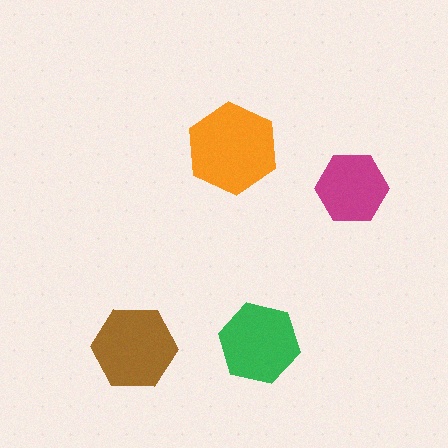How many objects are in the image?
There are 4 objects in the image.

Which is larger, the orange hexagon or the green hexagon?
The orange one.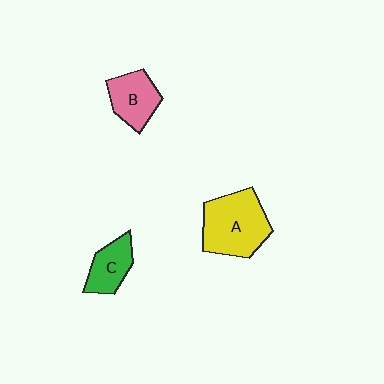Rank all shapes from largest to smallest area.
From largest to smallest: A (yellow), B (pink), C (green).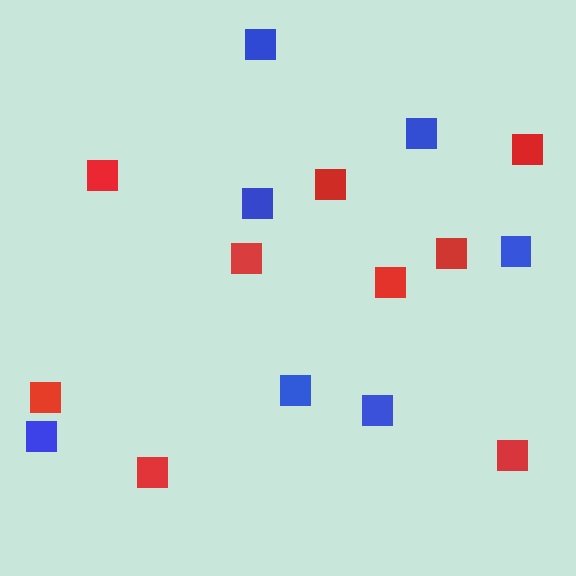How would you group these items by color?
There are 2 groups: one group of blue squares (7) and one group of red squares (9).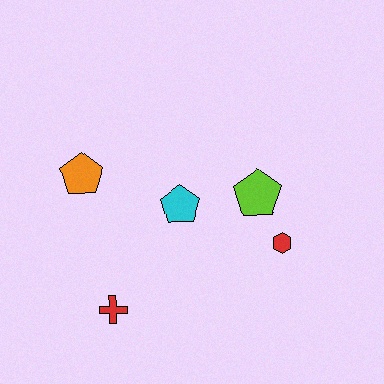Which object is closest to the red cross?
The cyan pentagon is closest to the red cross.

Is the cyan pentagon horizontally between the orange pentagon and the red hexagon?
Yes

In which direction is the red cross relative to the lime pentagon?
The red cross is to the left of the lime pentagon.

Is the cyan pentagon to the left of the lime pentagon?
Yes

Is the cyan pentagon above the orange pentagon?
No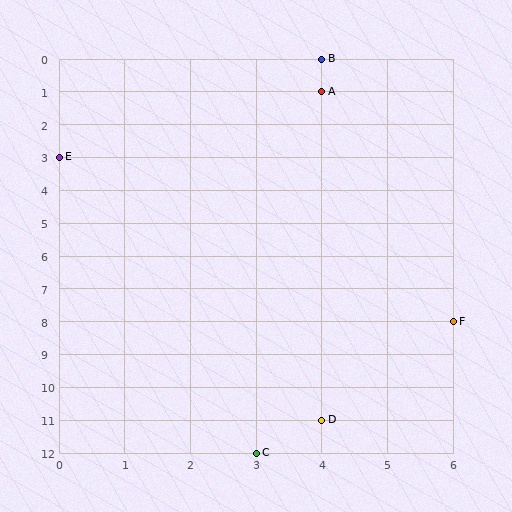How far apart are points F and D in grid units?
Points F and D are 2 columns and 3 rows apart (about 3.6 grid units diagonally).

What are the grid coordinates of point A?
Point A is at grid coordinates (4, 1).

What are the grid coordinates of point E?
Point E is at grid coordinates (0, 3).